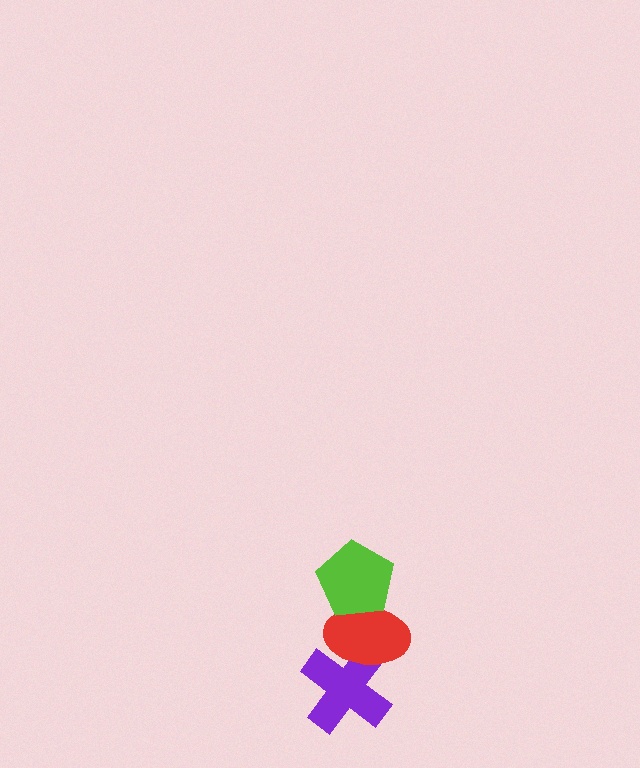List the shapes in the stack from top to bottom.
From top to bottom: the lime pentagon, the red ellipse, the purple cross.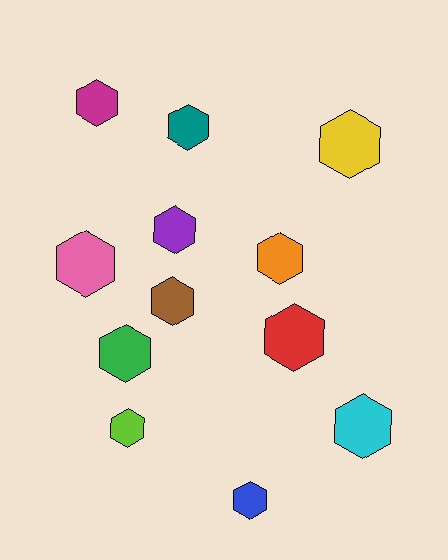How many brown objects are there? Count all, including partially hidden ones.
There is 1 brown object.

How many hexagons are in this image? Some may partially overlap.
There are 12 hexagons.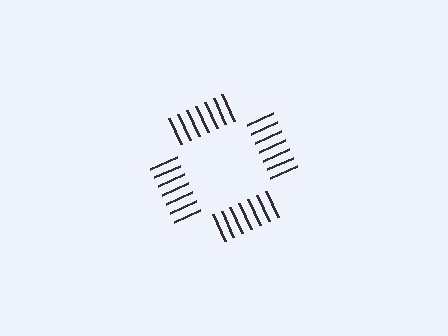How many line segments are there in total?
28 — 7 along each of the 4 edges.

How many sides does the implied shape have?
4 sides — the line-ends trace a square.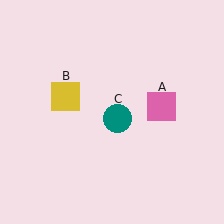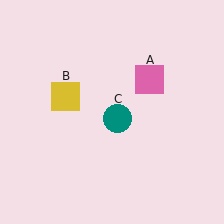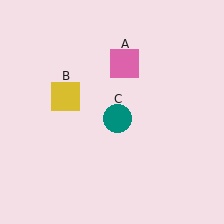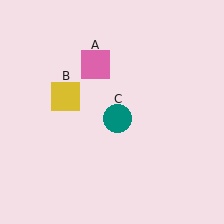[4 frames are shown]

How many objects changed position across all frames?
1 object changed position: pink square (object A).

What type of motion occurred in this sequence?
The pink square (object A) rotated counterclockwise around the center of the scene.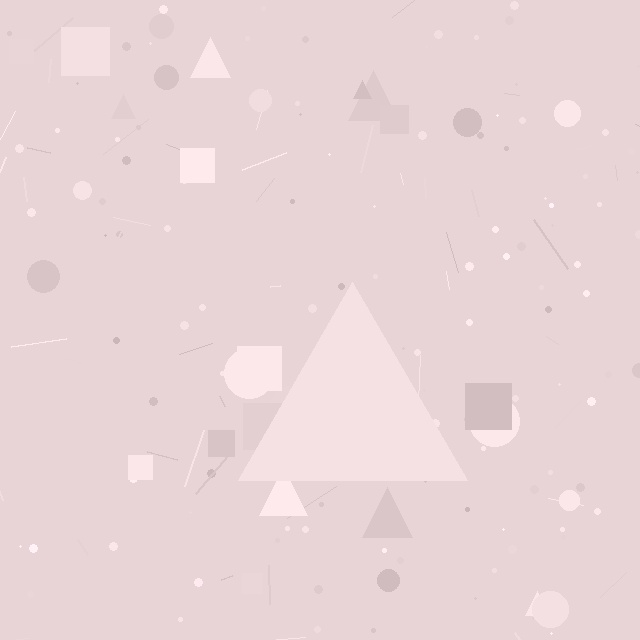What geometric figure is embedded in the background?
A triangle is embedded in the background.